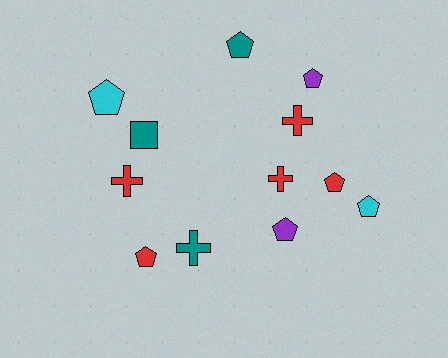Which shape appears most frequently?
Pentagon, with 7 objects.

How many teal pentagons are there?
There is 1 teal pentagon.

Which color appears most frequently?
Red, with 5 objects.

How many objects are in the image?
There are 12 objects.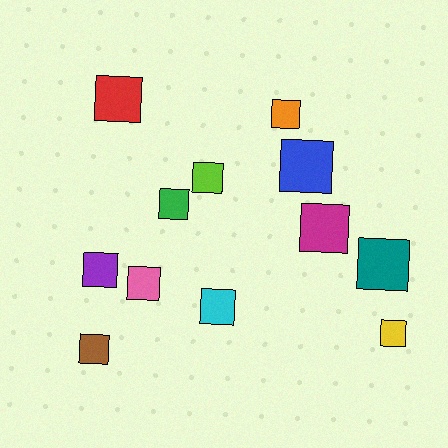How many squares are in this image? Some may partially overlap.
There are 12 squares.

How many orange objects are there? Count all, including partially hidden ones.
There is 1 orange object.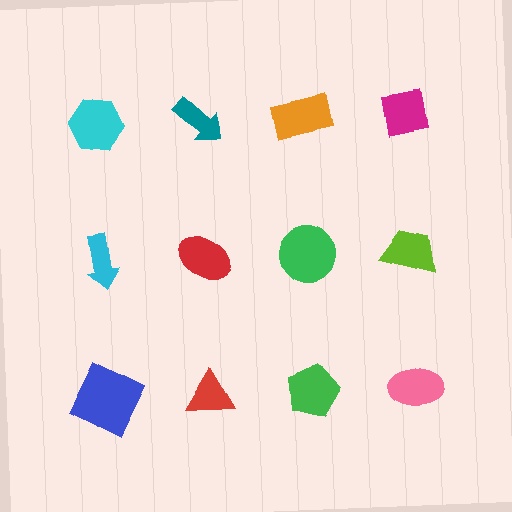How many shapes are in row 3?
4 shapes.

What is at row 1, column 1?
A cyan hexagon.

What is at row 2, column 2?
A red ellipse.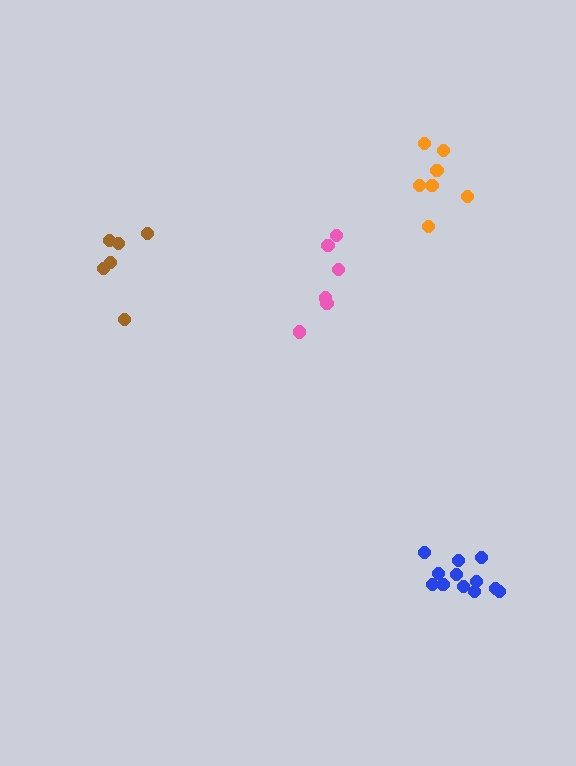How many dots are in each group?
Group 1: 6 dots, Group 2: 12 dots, Group 3: 6 dots, Group 4: 7 dots (31 total).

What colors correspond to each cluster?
The clusters are colored: pink, blue, brown, orange.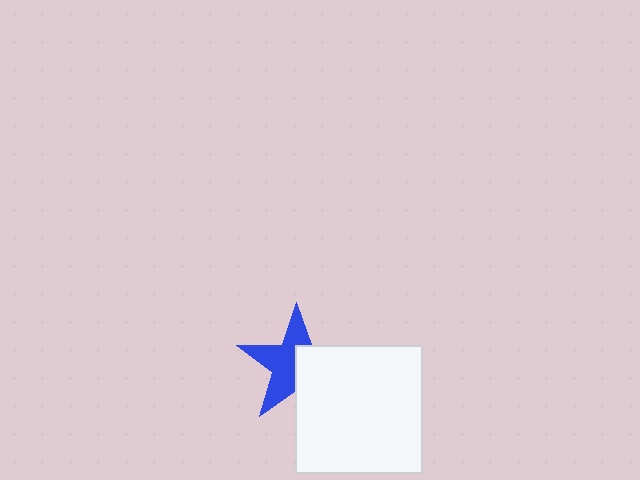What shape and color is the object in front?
The object in front is a white square.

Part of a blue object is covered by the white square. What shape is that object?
It is a star.